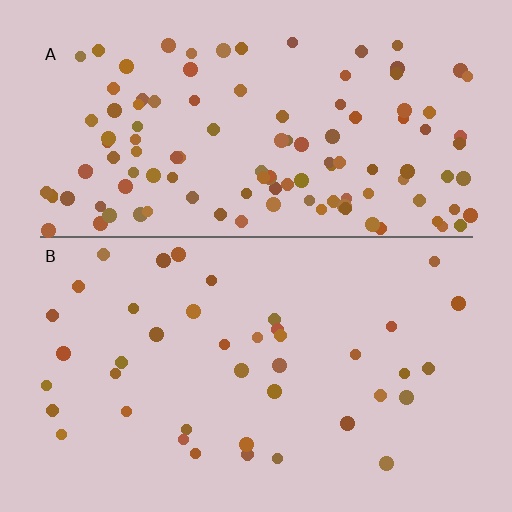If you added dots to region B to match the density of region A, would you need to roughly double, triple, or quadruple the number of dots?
Approximately triple.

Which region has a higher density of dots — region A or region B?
A (the top).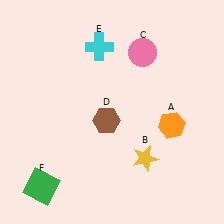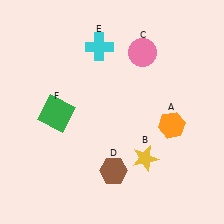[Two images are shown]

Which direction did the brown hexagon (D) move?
The brown hexagon (D) moved down.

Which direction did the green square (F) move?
The green square (F) moved up.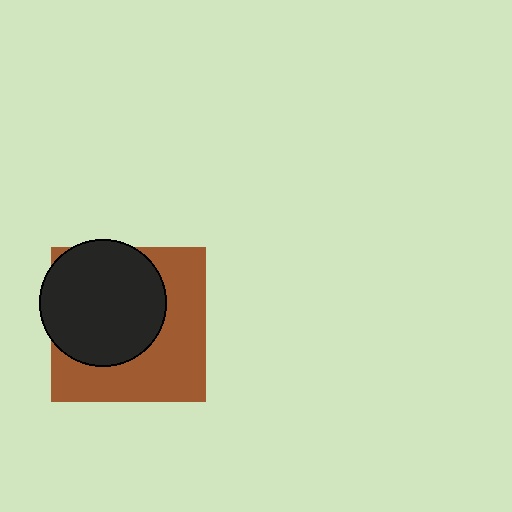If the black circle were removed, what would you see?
You would see the complete brown square.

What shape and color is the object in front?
The object in front is a black circle.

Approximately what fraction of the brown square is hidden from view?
Roughly 50% of the brown square is hidden behind the black circle.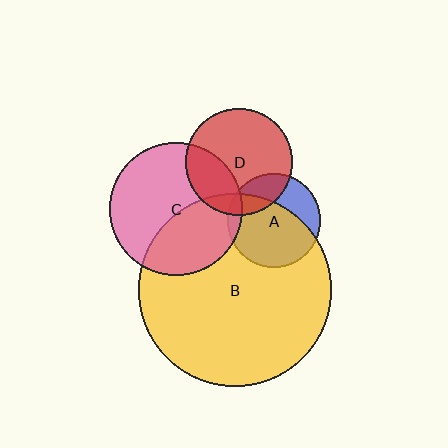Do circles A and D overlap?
Yes.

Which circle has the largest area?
Circle B (yellow).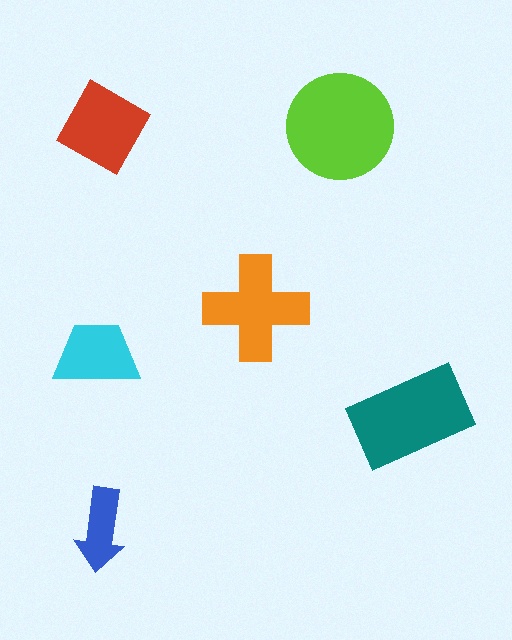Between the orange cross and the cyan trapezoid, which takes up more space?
The orange cross.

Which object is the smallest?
The blue arrow.